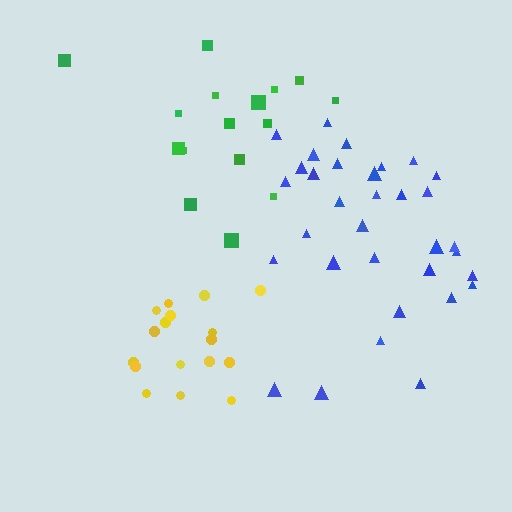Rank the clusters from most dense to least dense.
yellow, blue, green.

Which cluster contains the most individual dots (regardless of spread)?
Blue (33).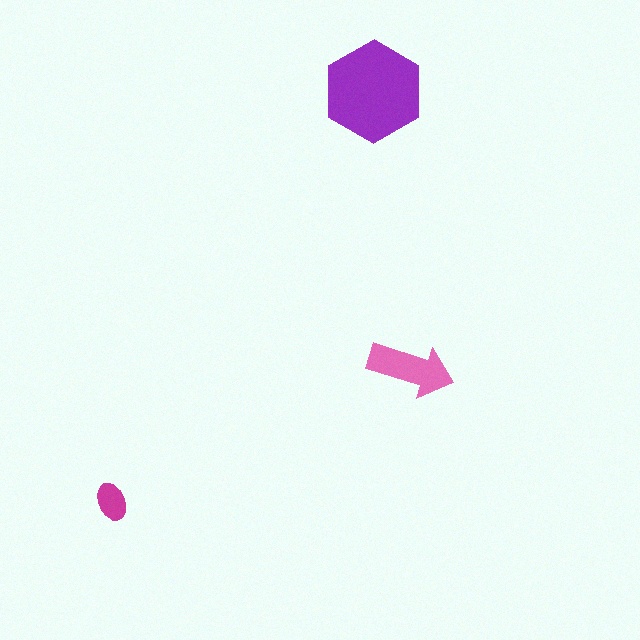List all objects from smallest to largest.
The magenta ellipse, the pink arrow, the purple hexagon.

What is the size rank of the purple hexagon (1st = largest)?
1st.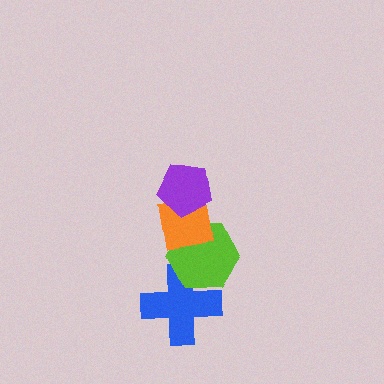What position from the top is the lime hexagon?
The lime hexagon is 3rd from the top.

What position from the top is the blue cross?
The blue cross is 4th from the top.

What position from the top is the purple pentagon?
The purple pentagon is 1st from the top.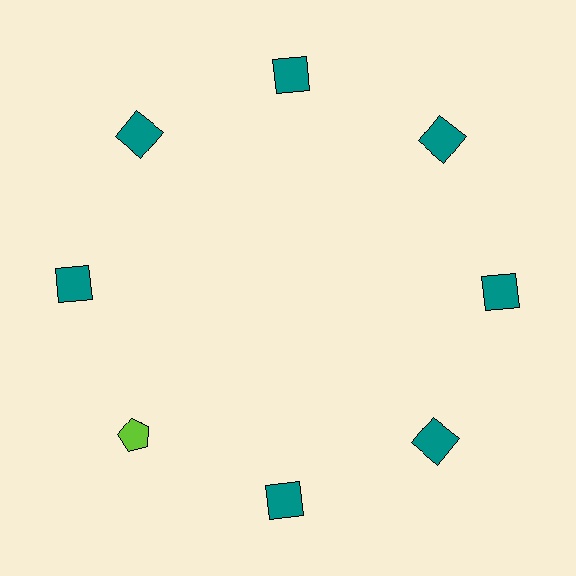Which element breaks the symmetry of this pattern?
The lime pentagon at roughly the 8 o'clock position breaks the symmetry. All other shapes are teal squares.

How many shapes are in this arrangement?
There are 8 shapes arranged in a ring pattern.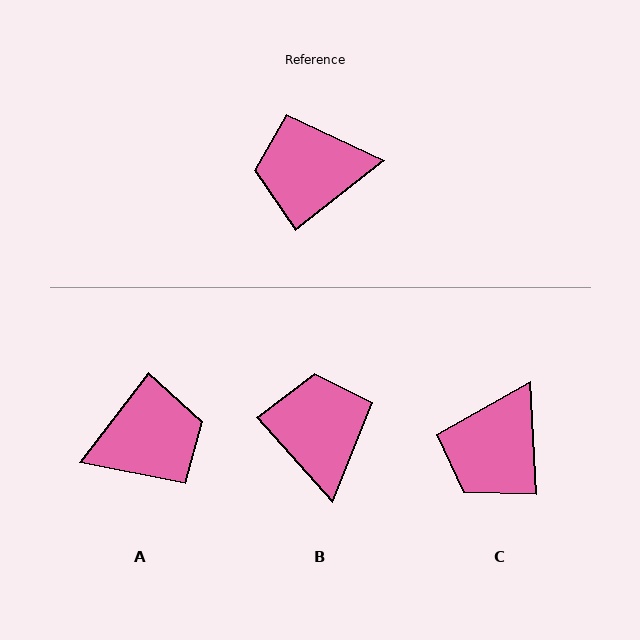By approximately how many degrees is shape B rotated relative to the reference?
Approximately 87 degrees clockwise.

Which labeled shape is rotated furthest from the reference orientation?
A, about 166 degrees away.